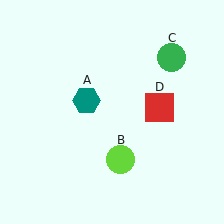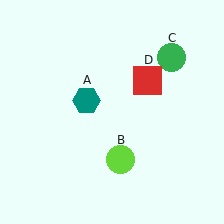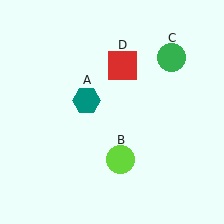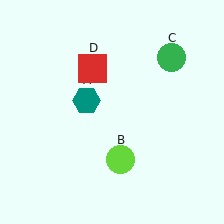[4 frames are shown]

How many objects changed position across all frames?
1 object changed position: red square (object D).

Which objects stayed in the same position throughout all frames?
Teal hexagon (object A) and lime circle (object B) and green circle (object C) remained stationary.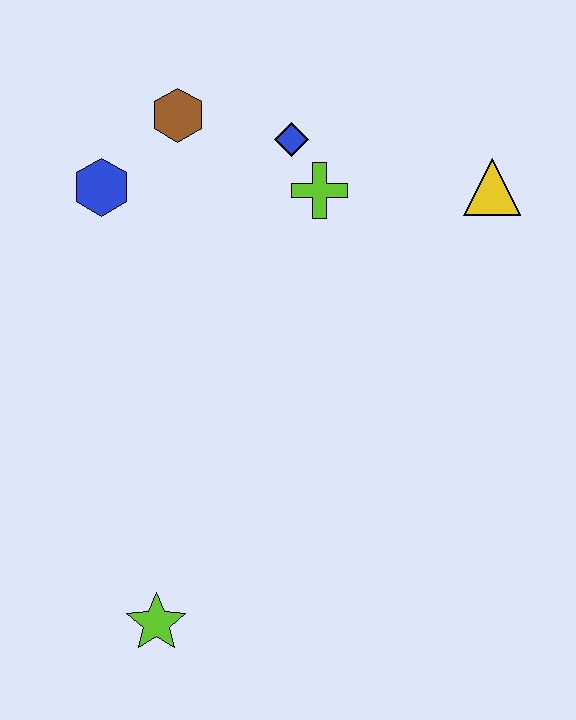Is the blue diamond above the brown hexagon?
No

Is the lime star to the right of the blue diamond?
No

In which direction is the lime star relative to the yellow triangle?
The lime star is below the yellow triangle.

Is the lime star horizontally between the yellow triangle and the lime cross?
No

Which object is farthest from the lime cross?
The lime star is farthest from the lime cross.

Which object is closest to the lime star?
The blue hexagon is closest to the lime star.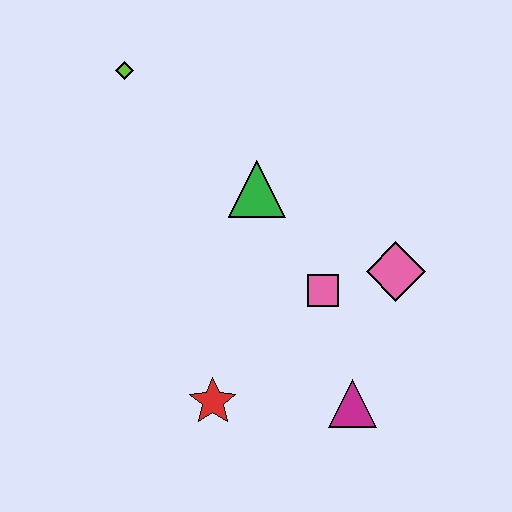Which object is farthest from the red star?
The lime diamond is farthest from the red star.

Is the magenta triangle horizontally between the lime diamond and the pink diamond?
Yes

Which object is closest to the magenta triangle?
The pink square is closest to the magenta triangle.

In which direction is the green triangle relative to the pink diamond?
The green triangle is to the left of the pink diamond.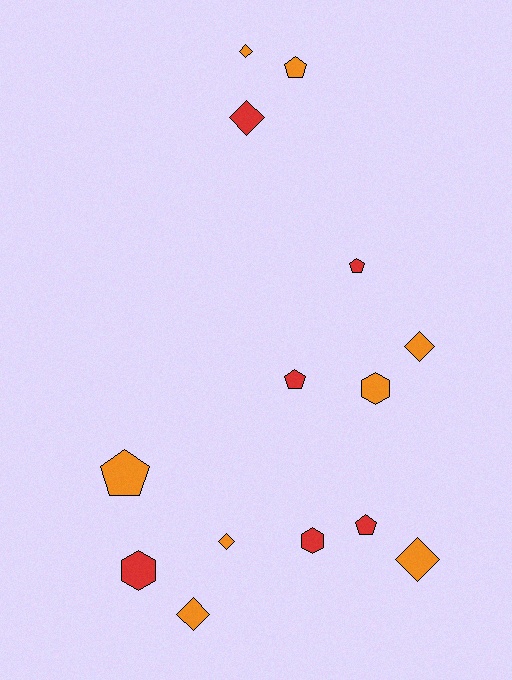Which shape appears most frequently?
Diamond, with 6 objects.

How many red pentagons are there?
There are 3 red pentagons.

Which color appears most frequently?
Orange, with 8 objects.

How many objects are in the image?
There are 14 objects.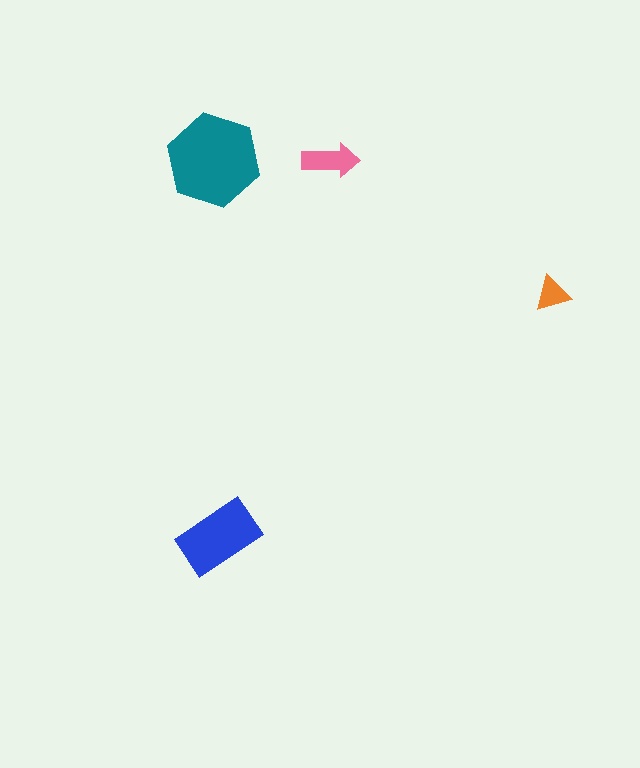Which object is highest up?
The teal hexagon is topmost.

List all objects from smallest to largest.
The orange triangle, the pink arrow, the blue rectangle, the teal hexagon.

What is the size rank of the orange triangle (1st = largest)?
4th.